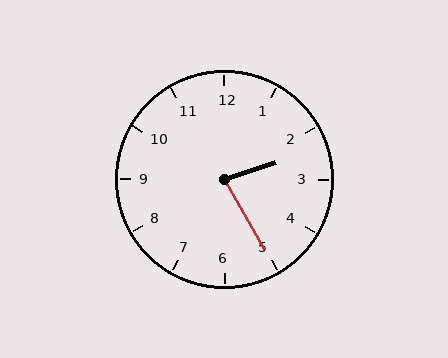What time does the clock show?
2:25.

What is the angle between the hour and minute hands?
Approximately 78 degrees.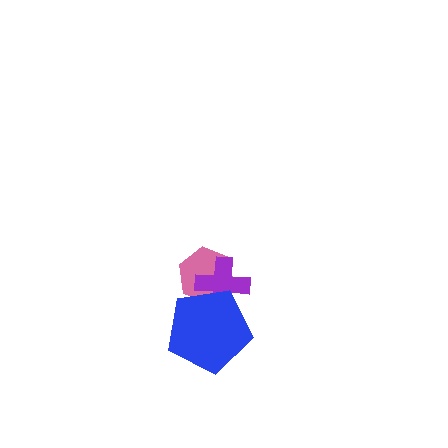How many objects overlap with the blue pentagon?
2 objects overlap with the blue pentagon.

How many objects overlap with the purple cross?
2 objects overlap with the purple cross.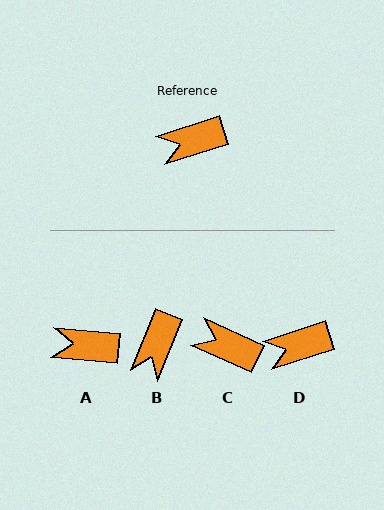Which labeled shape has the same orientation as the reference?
D.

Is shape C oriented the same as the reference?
No, it is off by about 42 degrees.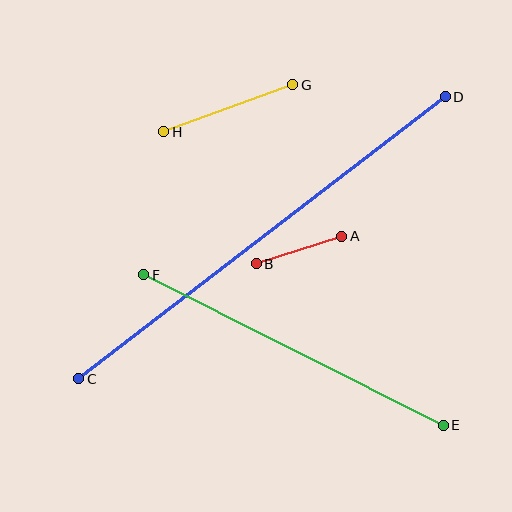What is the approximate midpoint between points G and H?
The midpoint is at approximately (228, 108) pixels.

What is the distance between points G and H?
The distance is approximately 137 pixels.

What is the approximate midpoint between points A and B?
The midpoint is at approximately (299, 250) pixels.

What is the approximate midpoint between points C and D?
The midpoint is at approximately (262, 238) pixels.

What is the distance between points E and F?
The distance is approximately 335 pixels.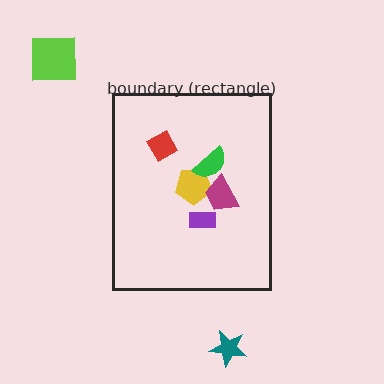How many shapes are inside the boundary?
5 inside, 2 outside.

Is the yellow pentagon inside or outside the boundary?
Inside.